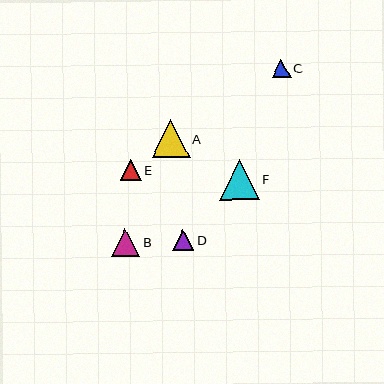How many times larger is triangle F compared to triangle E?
Triangle F is approximately 1.9 times the size of triangle E.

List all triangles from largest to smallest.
From largest to smallest: F, A, B, D, E, C.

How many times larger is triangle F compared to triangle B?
Triangle F is approximately 1.4 times the size of triangle B.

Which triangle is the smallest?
Triangle C is the smallest with a size of approximately 18 pixels.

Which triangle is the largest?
Triangle F is the largest with a size of approximately 39 pixels.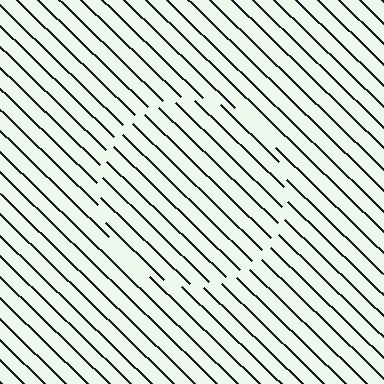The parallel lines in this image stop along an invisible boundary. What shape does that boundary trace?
An illusory circle. The interior of the shape contains the same grating, shifted by half a period — the contour is defined by the phase discontinuity where line-ends from the inner and outer gratings abut.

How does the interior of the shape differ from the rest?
The interior of the shape contains the same grating, shifted by half a period — the contour is defined by the phase discontinuity where line-ends from the inner and outer gratings abut.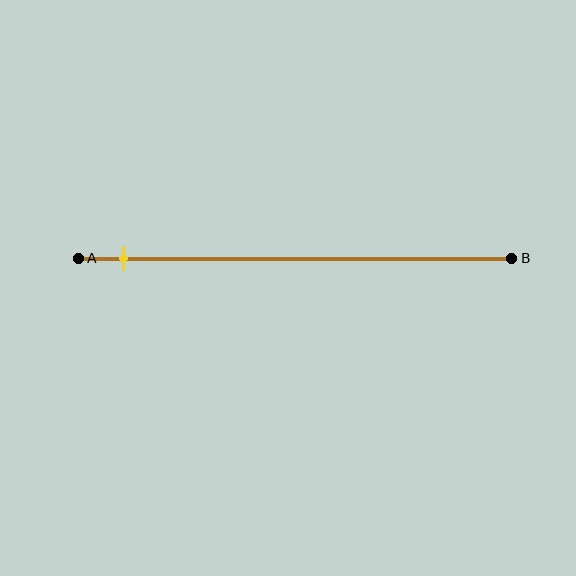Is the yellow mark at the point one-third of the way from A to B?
No, the mark is at about 10% from A, not at the 33% one-third point.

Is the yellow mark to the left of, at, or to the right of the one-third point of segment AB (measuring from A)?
The yellow mark is to the left of the one-third point of segment AB.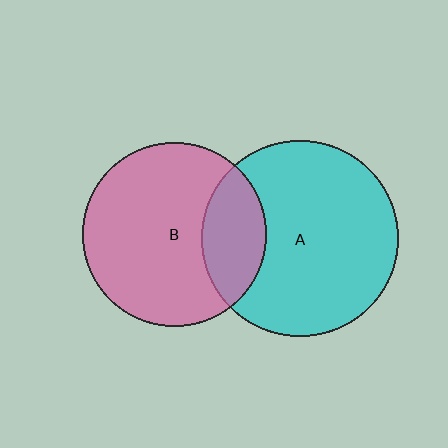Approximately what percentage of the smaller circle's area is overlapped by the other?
Approximately 25%.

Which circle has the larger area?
Circle A (cyan).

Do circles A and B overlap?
Yes.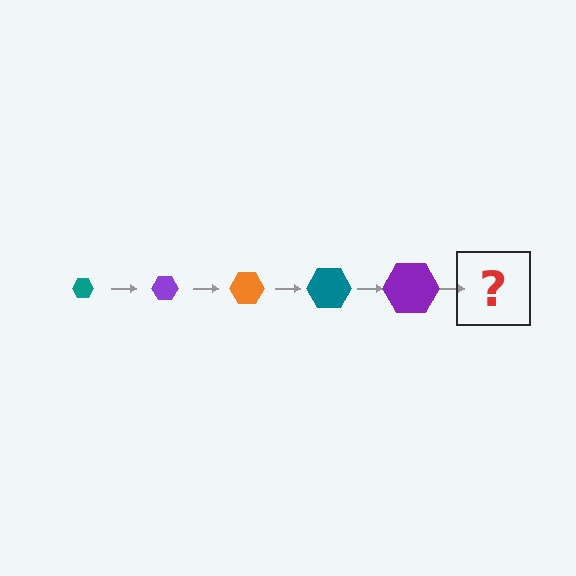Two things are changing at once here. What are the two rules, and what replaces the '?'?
The two rules are that the hexagon grows larger each step and the color cycles through teal, purple, and orange. The '?' should be an orange hexagon, larger than the previous one.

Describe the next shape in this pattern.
It should be an orange hexagon, larger than the previous one.